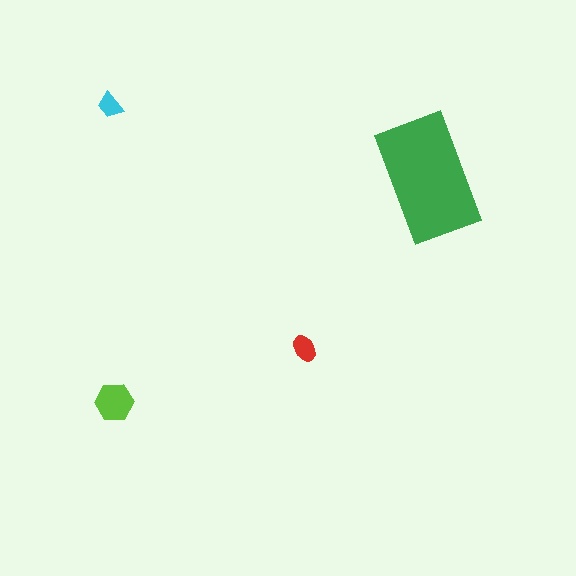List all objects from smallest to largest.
The cyan trapezoid, the red ellipse, the lime hexagon, the green rectangle.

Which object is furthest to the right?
The green rectangle is rightmost.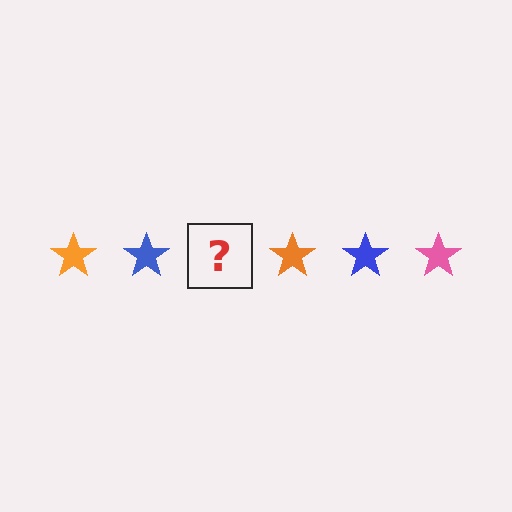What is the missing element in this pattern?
The missing element is a pink star.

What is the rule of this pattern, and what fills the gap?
The rule is that the pattern cycles through orange, blue, pink stars. The gap should be filled with a pink star.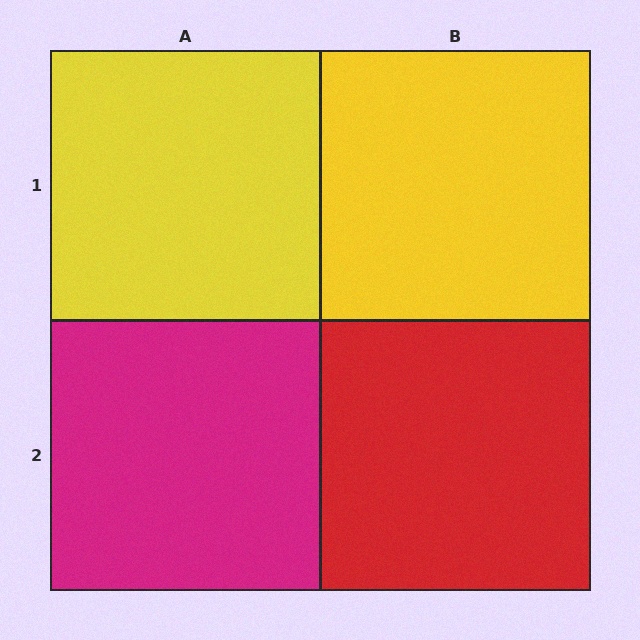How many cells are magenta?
1 cell is magenta.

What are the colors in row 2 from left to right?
Magenta, red.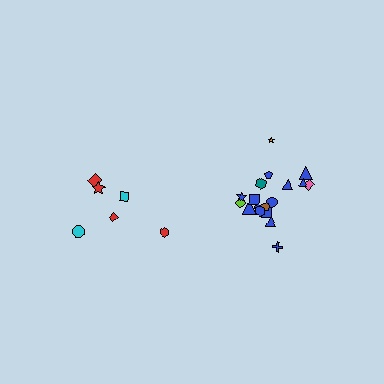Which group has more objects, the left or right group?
The right group.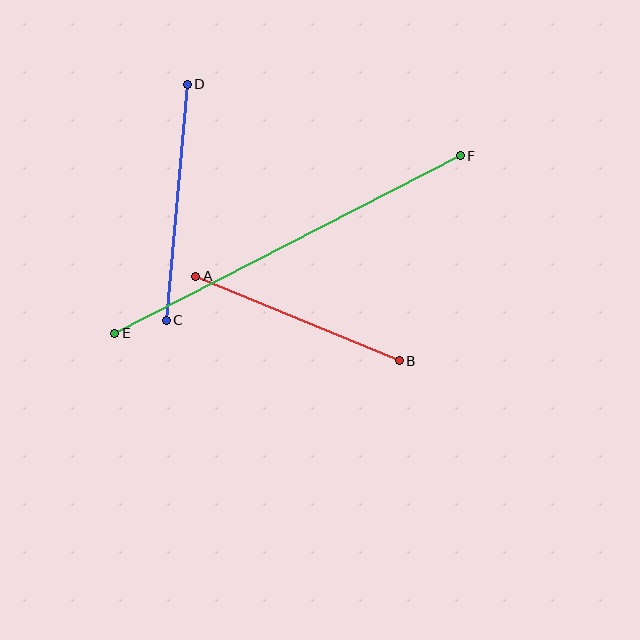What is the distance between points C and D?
The distance is approximately 237 pixels.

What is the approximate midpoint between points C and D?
The midpoint is at approximately (177, 202) pixels.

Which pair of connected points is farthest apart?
Points E and F are farthest apart.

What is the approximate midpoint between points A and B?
The midpoint is at approximately (297, 318) pixels.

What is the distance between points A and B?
The distance is approximately 220 pixels.